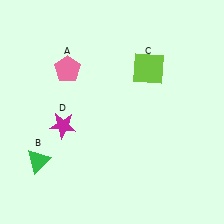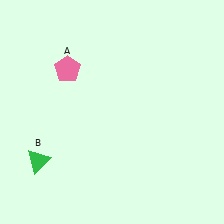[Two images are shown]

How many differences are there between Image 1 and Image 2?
There are 2 differences between the two images.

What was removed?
The lime square (C), the magenta star (D) were removed in Image 2.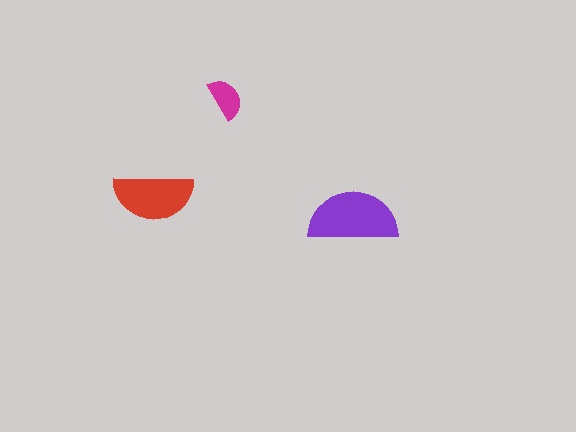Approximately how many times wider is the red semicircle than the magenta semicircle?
About 2 times wider.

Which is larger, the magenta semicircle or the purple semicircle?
The purple one.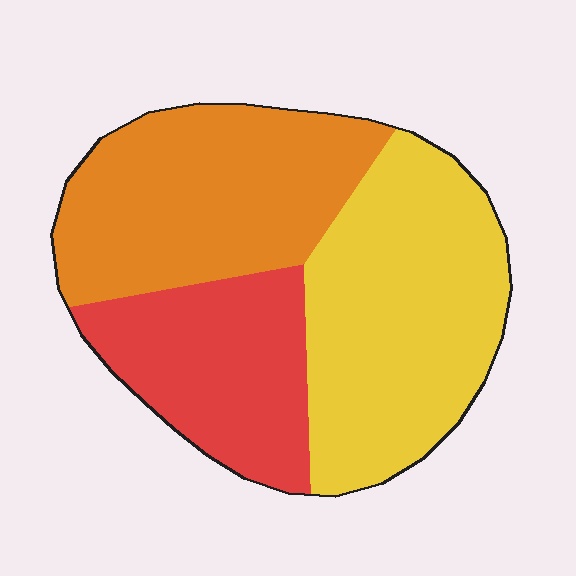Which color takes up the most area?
Yellow, at roughly 40%.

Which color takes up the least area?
Red, at roughly 25%.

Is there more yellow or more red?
Yellow.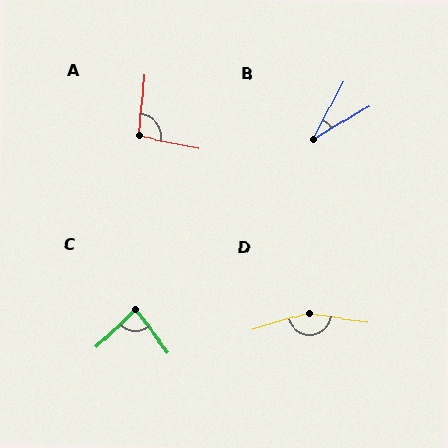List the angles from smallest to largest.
B (31°), C (83°), A (96°), D (156°).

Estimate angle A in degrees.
Approximately 96 degrees.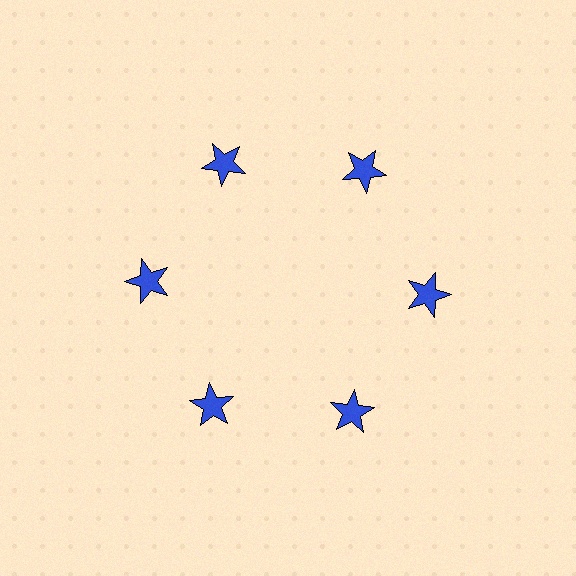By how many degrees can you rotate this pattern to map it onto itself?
The pattern maps onto itself every 60 degrees of rotation.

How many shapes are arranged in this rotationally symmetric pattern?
There are 6 shapes, arranged in 6 groups of 1.